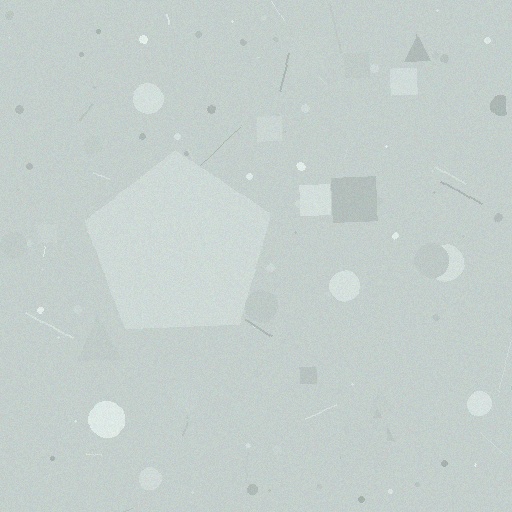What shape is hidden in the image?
A pentagon is hidden in the image.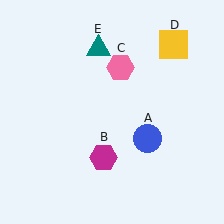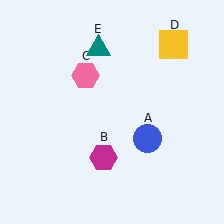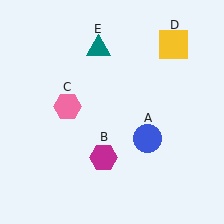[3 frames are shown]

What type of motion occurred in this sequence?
The pink hexagon (object C) rotated counterclockwise around the center of the scene.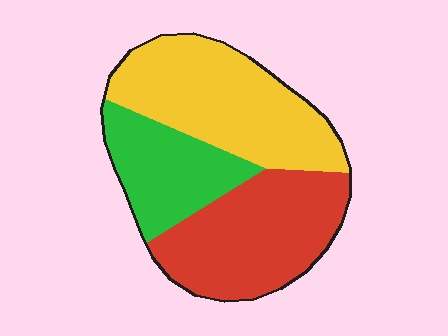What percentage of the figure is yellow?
Yellow takes up between a third and a half of the figure.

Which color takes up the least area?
Green, at roughly 25%.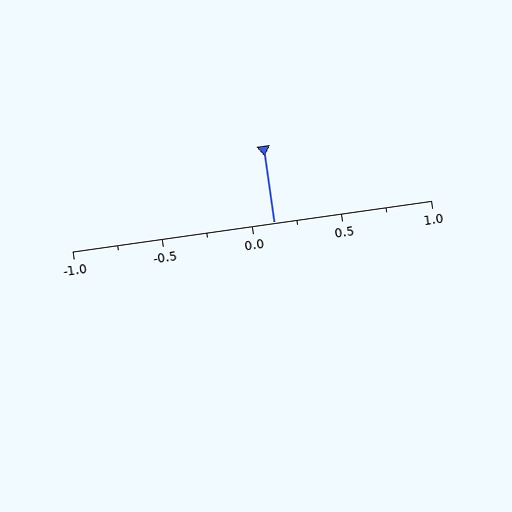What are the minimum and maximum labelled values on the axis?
The axis runs from -1.0 to 1.0.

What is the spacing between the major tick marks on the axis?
The major ticks are spaced 0.5 apart.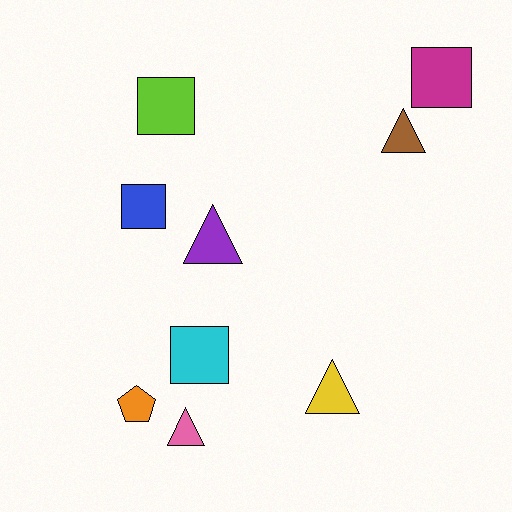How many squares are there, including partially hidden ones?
There are 4 squares.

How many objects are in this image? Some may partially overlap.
There are 9 objects.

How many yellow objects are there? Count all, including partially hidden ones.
There is 1 yellow object.